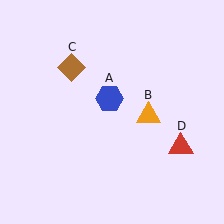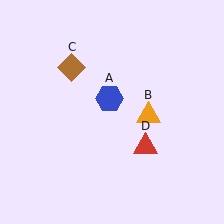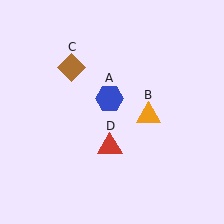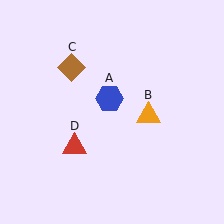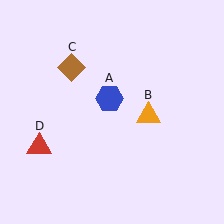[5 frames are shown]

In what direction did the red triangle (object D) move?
The red triangle (object D) moved left.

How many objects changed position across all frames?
1 object changed position: red triangle (object D).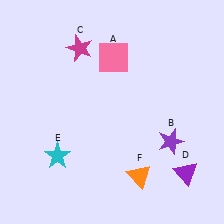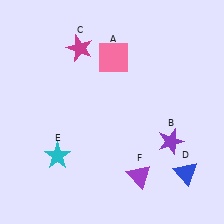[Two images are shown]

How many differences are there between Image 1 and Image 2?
There are 2 differences between the two images.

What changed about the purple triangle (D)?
In Image 1, D is purple. In Image 2, it changed to blue.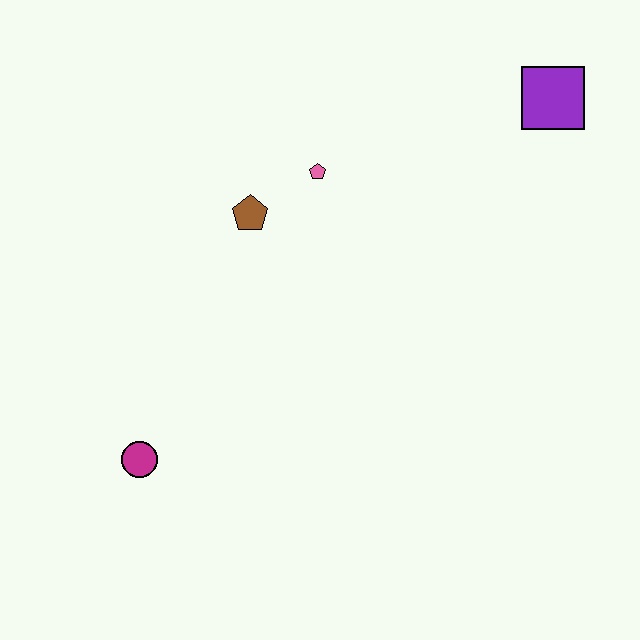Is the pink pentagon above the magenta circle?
Yes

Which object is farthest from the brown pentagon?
The purple square is farthest from the brown pentagon.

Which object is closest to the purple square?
The pink pentagon is closest to the purple square.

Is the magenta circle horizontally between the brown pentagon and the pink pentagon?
No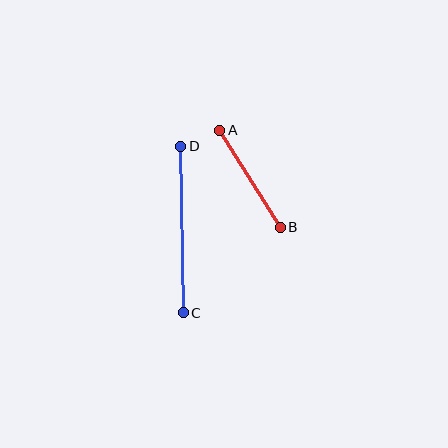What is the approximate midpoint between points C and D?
The midpoint is at approximately (182, 229) pixels.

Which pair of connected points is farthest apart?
Points C and D are farthest apart.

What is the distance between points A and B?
The distance is approximately 114 pixels.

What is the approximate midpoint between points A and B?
The midpoint is at approximately (250, 179) pixels.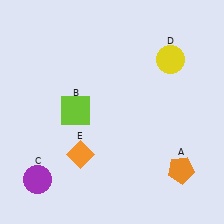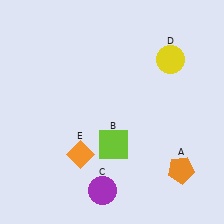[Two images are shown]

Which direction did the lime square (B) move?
The lime square (B) moved right.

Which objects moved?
The objects that moved are: the lime square (B), the purple circle (C).